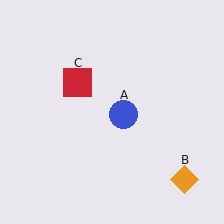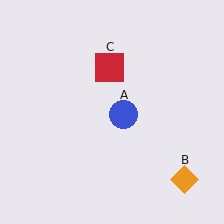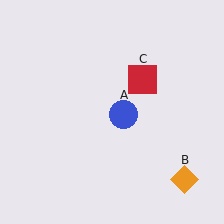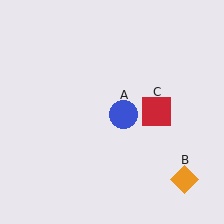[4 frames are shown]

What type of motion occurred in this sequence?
The red square (object C) rotated clockwise around the center of the scene.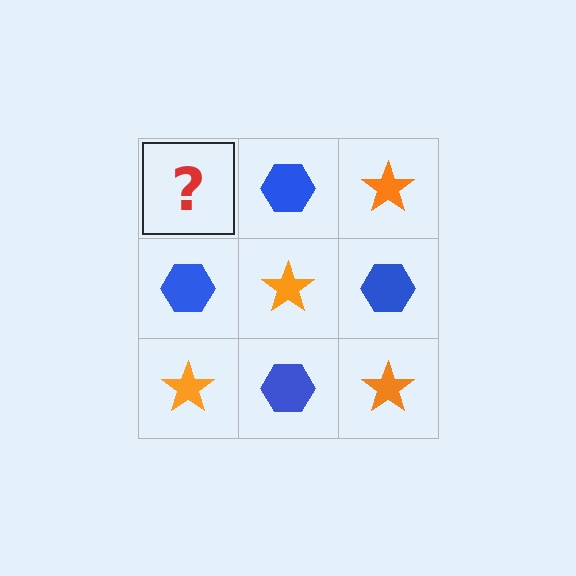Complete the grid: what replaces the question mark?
The question mark should be replaced with an orange star.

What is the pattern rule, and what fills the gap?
The rule is that it alternates orange star and blue hexagon in a checkerboard pattern. The gap should be filled with an orange star.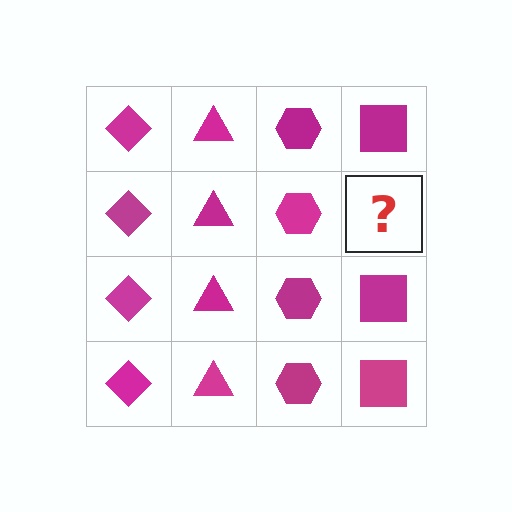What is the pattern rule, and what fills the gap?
The rule is that each column has a consistent shape. The gap should be filled with a magenta square.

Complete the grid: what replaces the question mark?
The question mark should be replaced with a magenta square.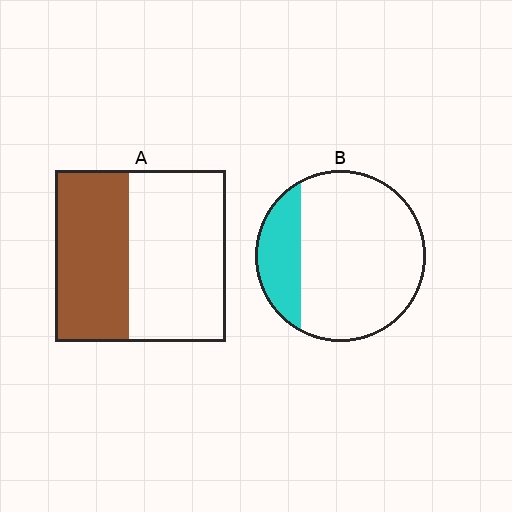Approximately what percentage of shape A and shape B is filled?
A is approximately 45% and B is approximately 20%.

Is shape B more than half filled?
No.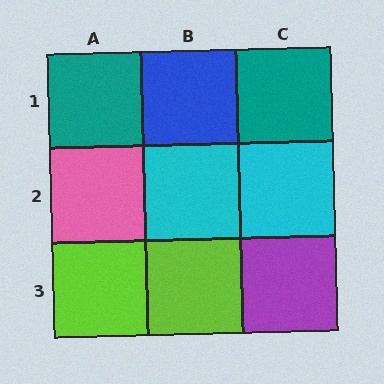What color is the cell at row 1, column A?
Teal.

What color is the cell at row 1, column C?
Teal.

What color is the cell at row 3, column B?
Lime.